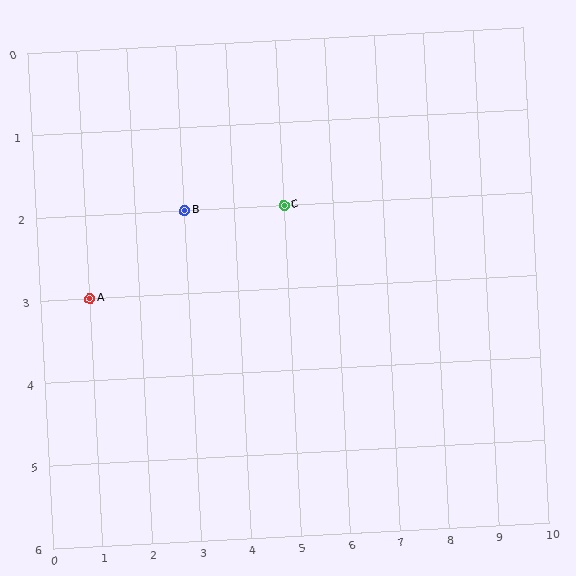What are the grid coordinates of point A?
Point A is at grid coordinates (1, 3).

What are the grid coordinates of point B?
Point B is at grid coordinates (3, 2).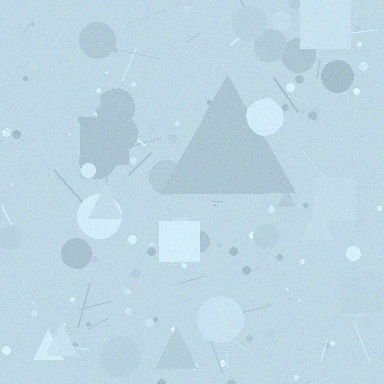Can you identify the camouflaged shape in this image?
The camouflaged shape is a triangle.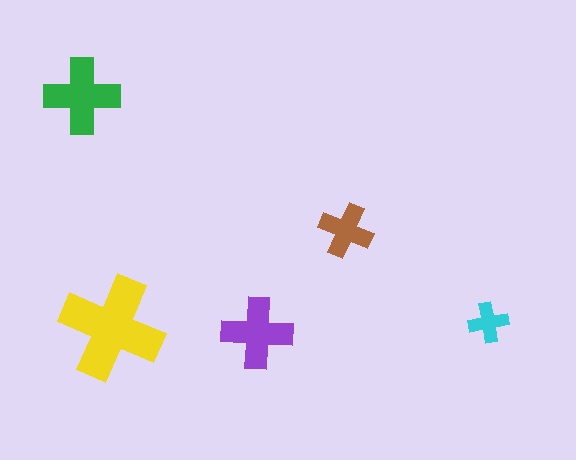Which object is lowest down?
The purple cross is bottommost.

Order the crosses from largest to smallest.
the yellow one, the green one, the purple one, the brown one, the cyan one.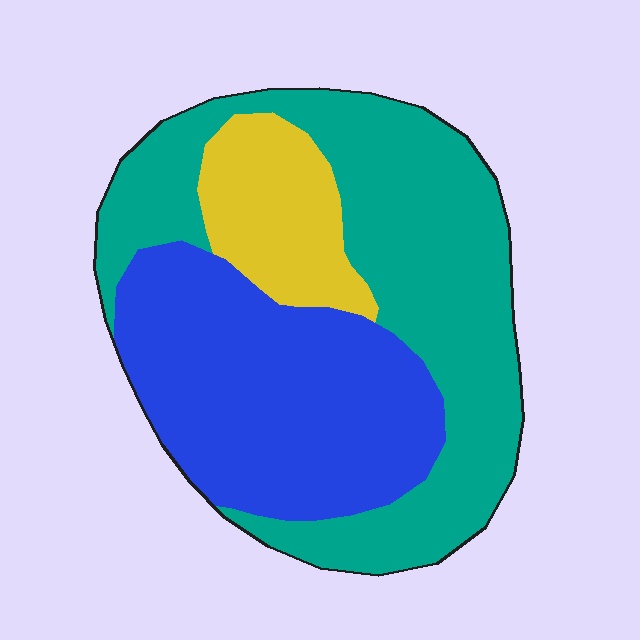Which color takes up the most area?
Teal, at roughly 50%.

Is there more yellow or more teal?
Teal.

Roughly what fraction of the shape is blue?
Blue takes up between a quarter and a half of the shape.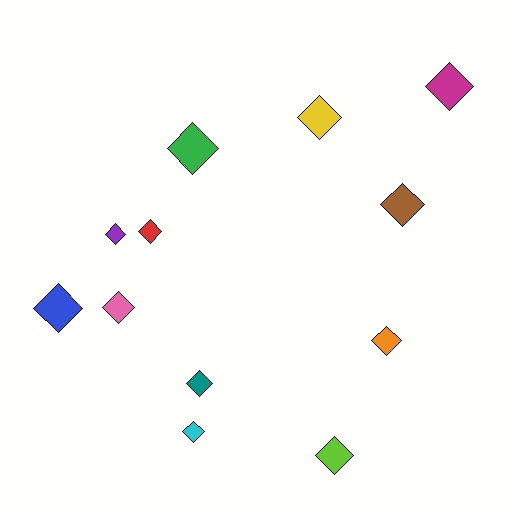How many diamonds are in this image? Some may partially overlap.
There are 12 diamonds.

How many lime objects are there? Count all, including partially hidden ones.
There is 1 lime object.